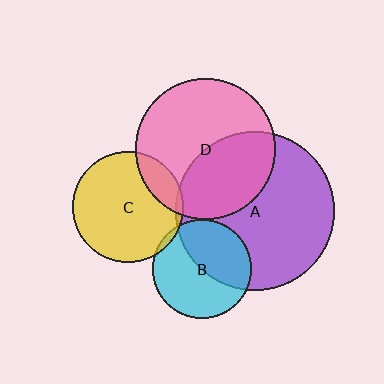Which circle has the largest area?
Circle A (purple).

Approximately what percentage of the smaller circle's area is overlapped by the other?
Approximately 40%.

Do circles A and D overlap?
Yes.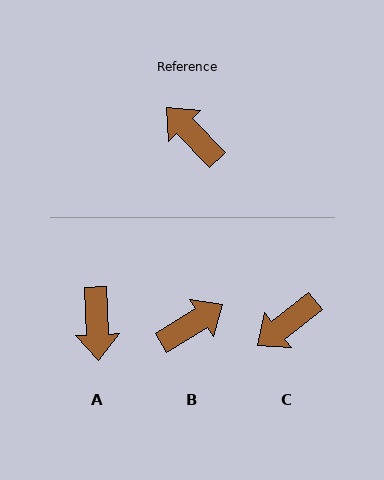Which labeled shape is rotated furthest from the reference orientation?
A, about 138 degrees away.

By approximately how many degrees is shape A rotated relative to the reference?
Approximately 138 degrees counter-clockwise.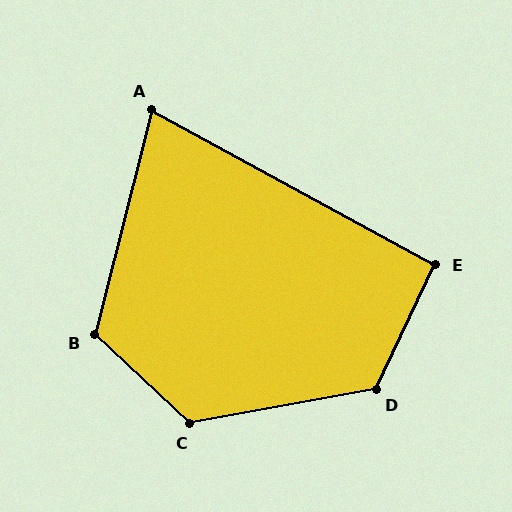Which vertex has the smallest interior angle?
A, at approximately 76 degrees.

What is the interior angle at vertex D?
Approximately 126 degrees (obtuse).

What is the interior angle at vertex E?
Approximately 93 degrees (approximately right).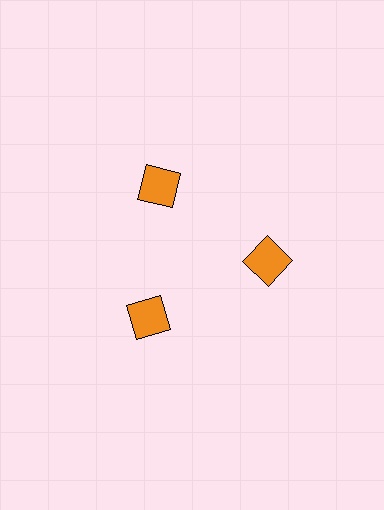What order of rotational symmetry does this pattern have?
This pattern has 3-fold rotational symmetry.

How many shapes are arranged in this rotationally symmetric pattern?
There are 3 shapes, arranged in 3 groups of 1.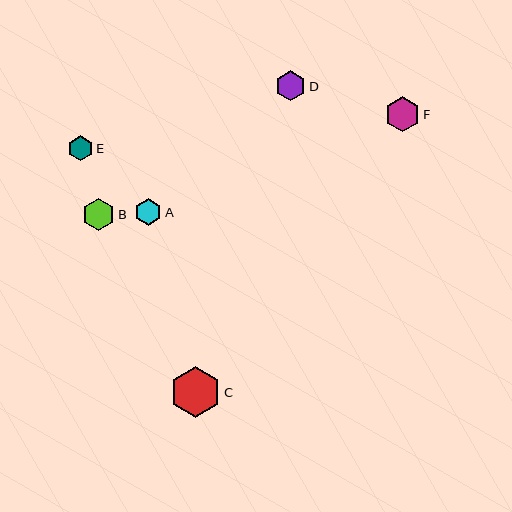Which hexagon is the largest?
Hexagon C is the largest with a size of approximately 50 pixels.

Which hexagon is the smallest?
Hexagon E is the smallest with a size of approximately 25 pixels.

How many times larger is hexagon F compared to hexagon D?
Hexagon F is approximately 1.2 times the size of hexagon D.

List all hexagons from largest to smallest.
From largest to smallest: C, F, B, D, A, E.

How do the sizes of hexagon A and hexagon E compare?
Hexagon A and hexagon E are approximately the same size.